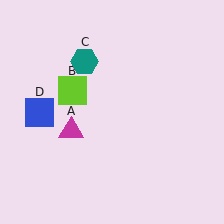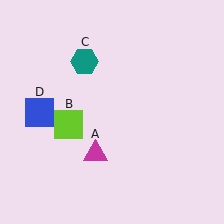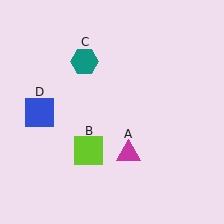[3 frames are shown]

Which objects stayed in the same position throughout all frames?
Teal hexagon (object C) and blue square (object D) remained stationary.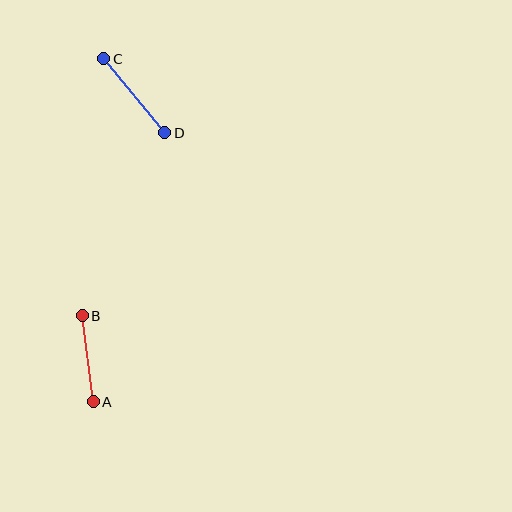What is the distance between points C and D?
The distance is approximately 96 pixels.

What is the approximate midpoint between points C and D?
The midpoint is at approximately (134, 96) pixels.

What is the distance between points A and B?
The distance is approximately 87 pixels.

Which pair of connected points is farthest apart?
Points C and D are farthest apart.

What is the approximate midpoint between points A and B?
The midpoint is at approximately (88, 359) pixels.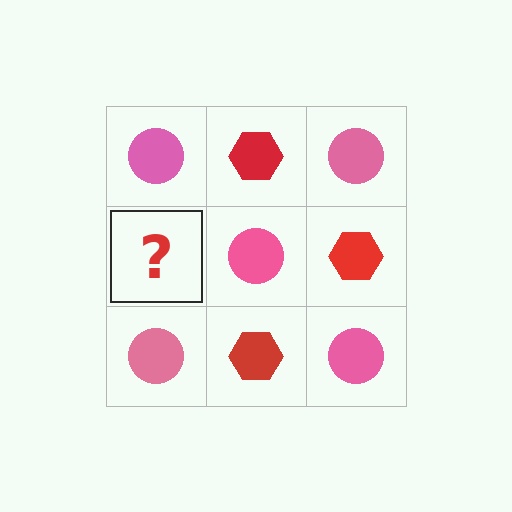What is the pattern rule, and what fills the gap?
The rule is that it alternates pink circle and red hexagon in a checkerboard pattern. The gap should be filled with a red hexagon.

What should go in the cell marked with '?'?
The missing cell should contain a red hexagon.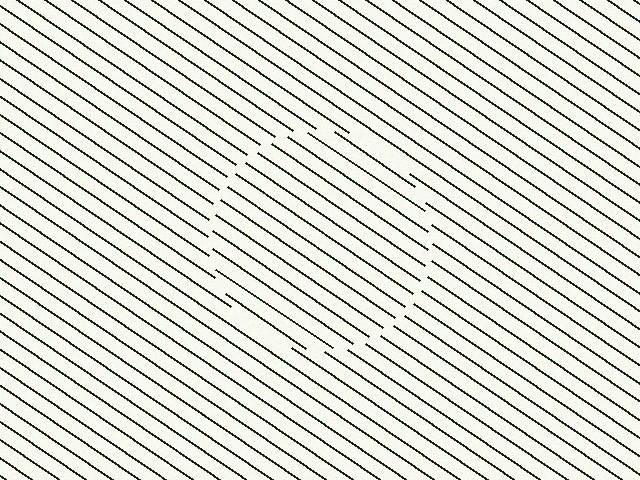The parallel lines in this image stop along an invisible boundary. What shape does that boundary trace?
An illusory circle. The interior of the shape contains the same grating, shifted by half a period — the contour is defined by the phase discontinuity where line-ends from the inner and outer gratings abut.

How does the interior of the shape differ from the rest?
The interior of the shape contains the same grating, shifted by half a period — the contour is defined by the phase discontinuity where line-ends from the inner and outer gratings abut.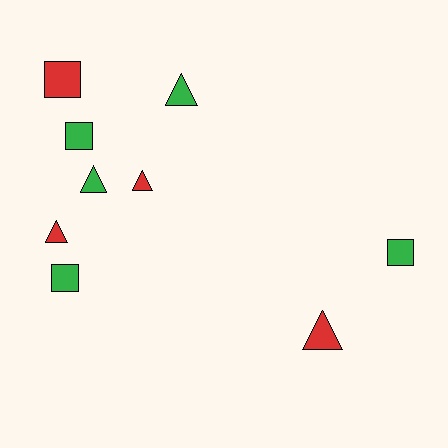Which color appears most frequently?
Green, with 5 objects.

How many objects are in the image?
There are 9 objects.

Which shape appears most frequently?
Triangle, with 5 objects.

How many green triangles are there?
There are 2 green triangles.